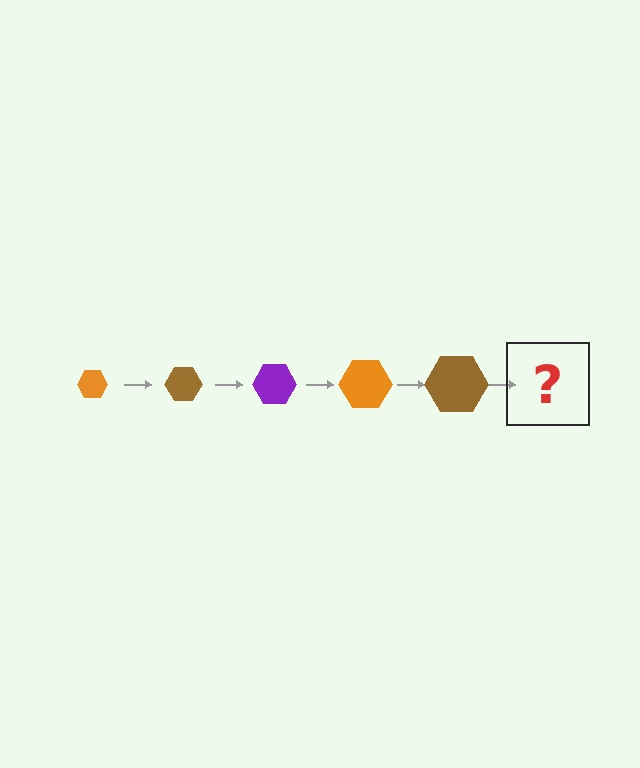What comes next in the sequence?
The next element should be a purple hexagon, larger than the previous one.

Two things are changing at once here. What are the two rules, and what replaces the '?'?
The two rules are that the hexagon grows larger each step and the color cycles through orange, brown, and purple. The '?' should be a purple hexagon, larger than the previous one.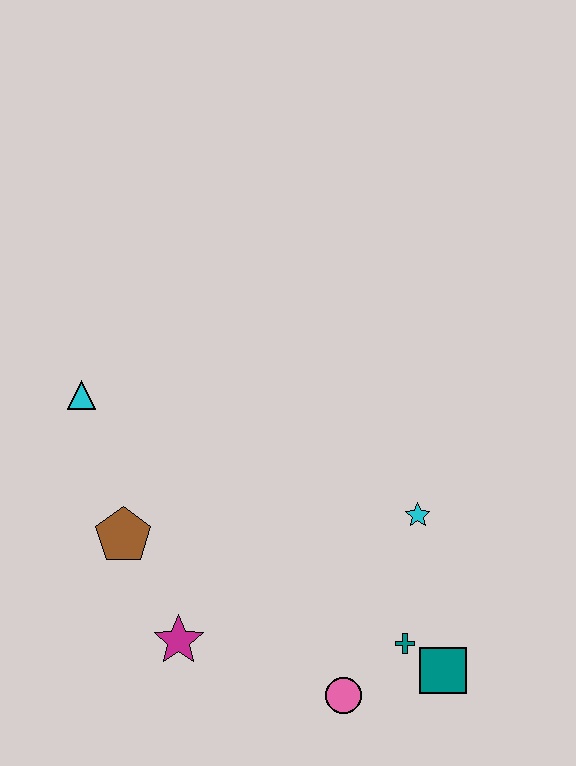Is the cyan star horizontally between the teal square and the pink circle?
Yes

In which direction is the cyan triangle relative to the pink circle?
The cyan triangle is above the pink circle.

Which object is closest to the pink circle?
The teal cross is closest to the pink circle.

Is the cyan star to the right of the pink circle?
Yes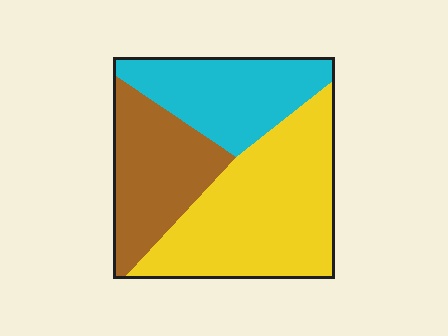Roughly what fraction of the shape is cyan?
Cyan covers 27% of the shape.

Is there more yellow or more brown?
Yellow.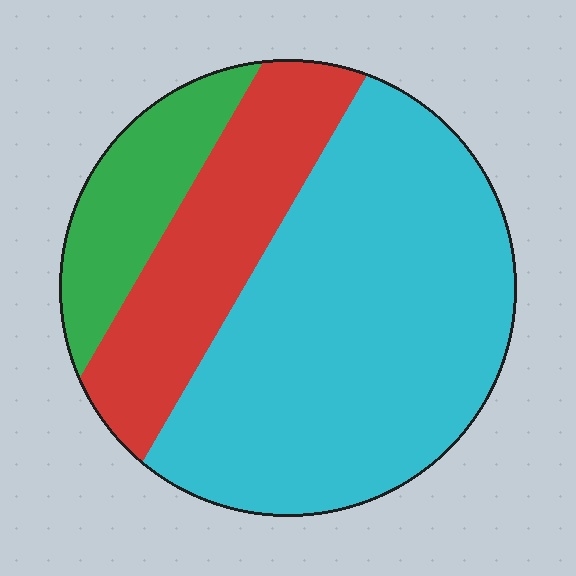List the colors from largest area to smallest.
From largest to smallest: cyan, red, green.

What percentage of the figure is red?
Red takes up between a sixth and a third of the figure.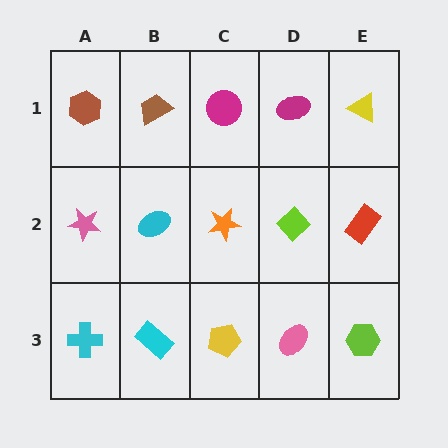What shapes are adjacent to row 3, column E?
A red rectangle (row 2, column E), a pink ellipse (row 3, column D).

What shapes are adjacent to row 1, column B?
A cyan ellipse (row 2, column B), a brown hexagon (row 1, column A), a magenta circle (row 1, column C).